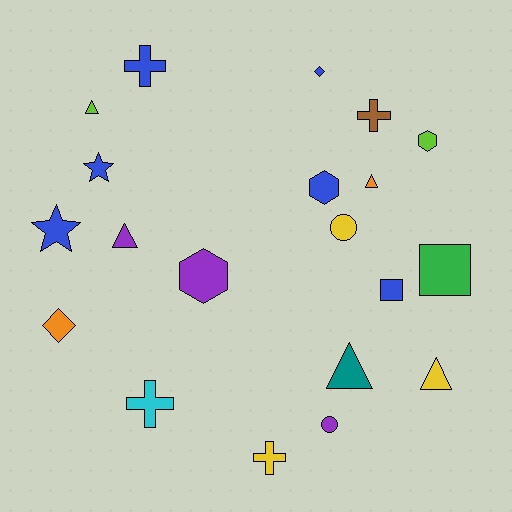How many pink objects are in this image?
There are no pink objects.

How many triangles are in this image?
There are 5 triangles.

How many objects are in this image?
There are 20 objects.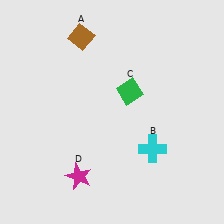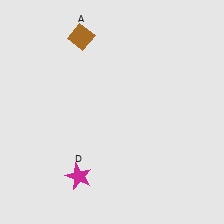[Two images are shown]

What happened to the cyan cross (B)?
The cyan cross (B) was removed in Image 2. It was in the bottom-right area of Image 1.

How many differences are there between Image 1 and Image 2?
There are 2 differences between the two images.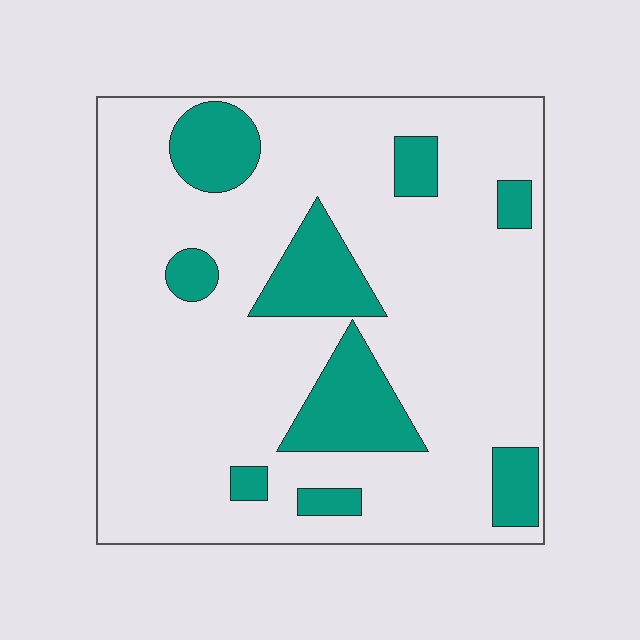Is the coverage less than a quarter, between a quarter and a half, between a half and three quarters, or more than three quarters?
Less than a quarter.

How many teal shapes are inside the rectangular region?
9.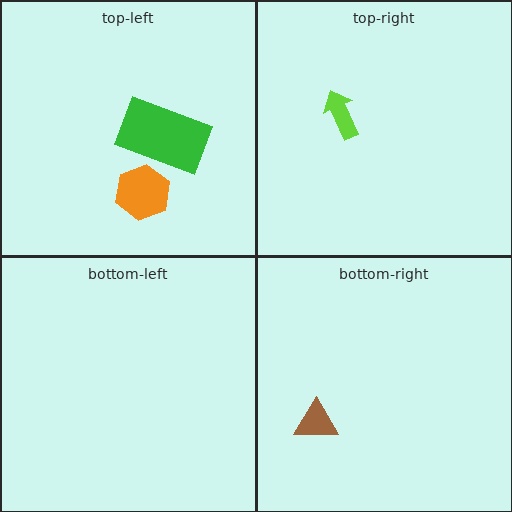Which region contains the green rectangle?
The top-left region.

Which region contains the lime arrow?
The top-right region.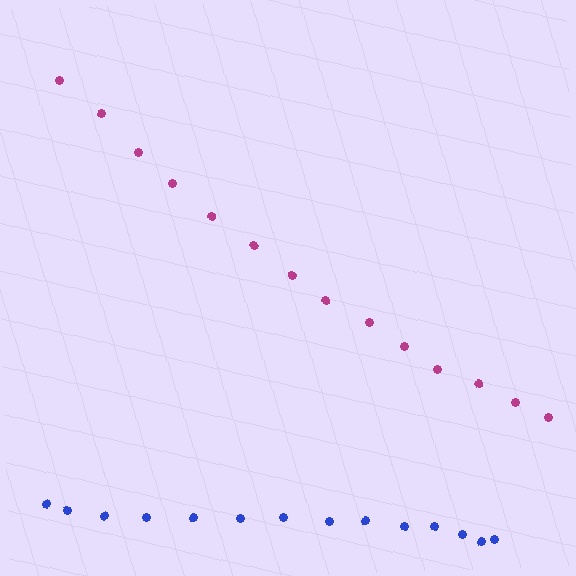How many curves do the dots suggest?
There are 2 distinct paths.